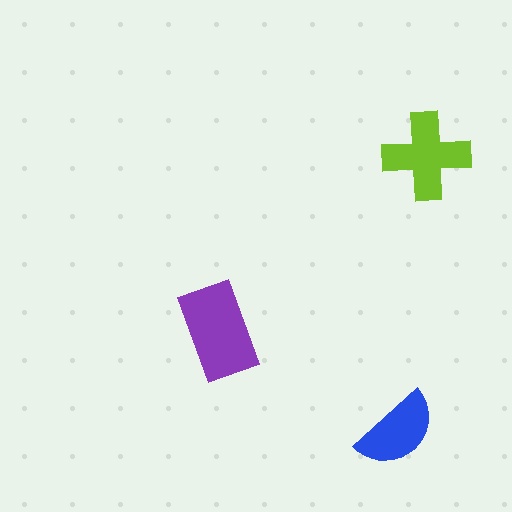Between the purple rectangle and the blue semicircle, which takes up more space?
The purple rectangle.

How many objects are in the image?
There are 3 objects in the image.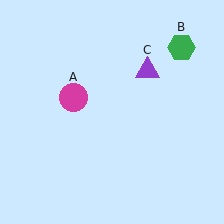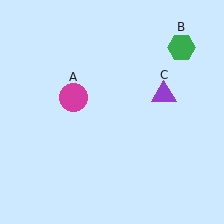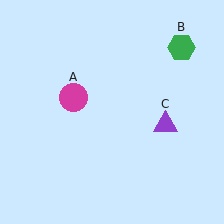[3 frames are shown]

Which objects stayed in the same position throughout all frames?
Magenta circle (object A) and green hexagon (object B) remained stationary.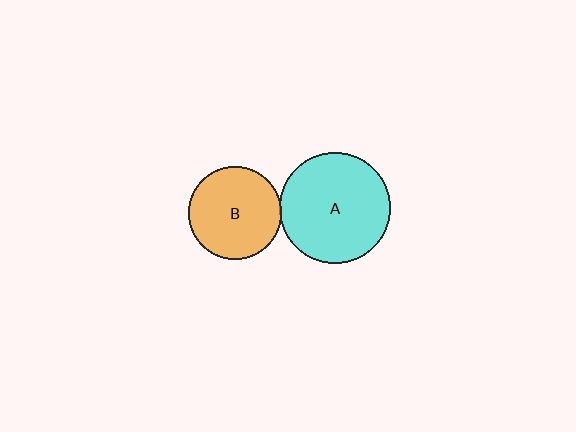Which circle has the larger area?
Circle A (cyan).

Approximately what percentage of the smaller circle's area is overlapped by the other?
Approximately 5%.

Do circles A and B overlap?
Yes.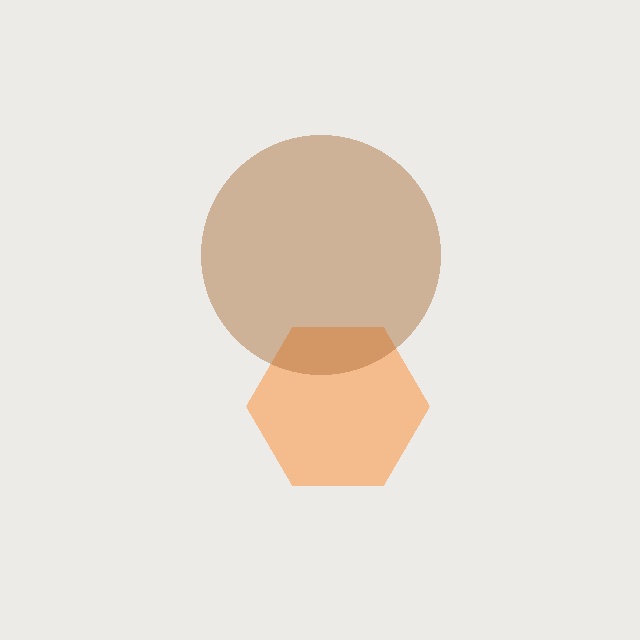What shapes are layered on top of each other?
The layered shapes are: an orange hexagon, a brown circle.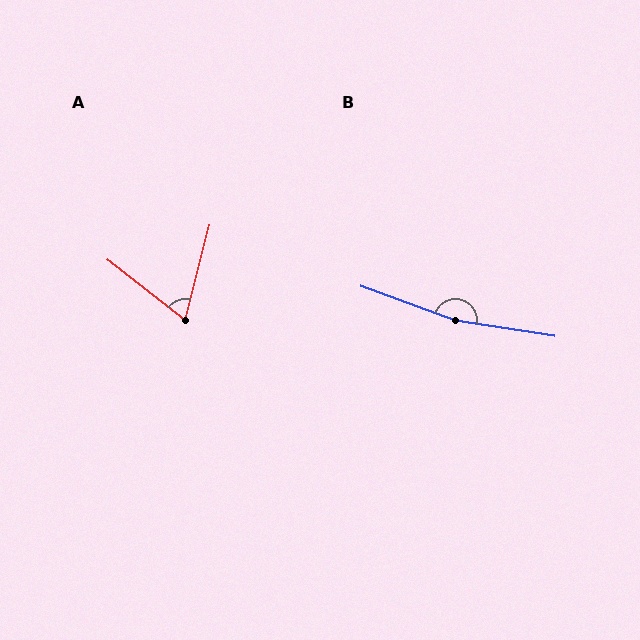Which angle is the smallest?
A, at approximately 66 degrees.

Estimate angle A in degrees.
Approximately 66 degrees.